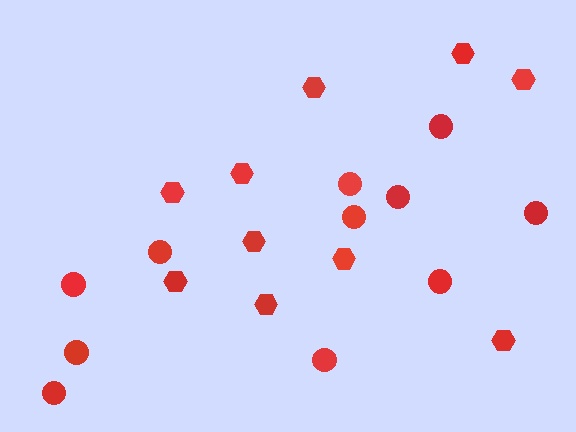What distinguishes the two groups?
There are 2 groups: one group of hexagons (10) and one group of circles (11).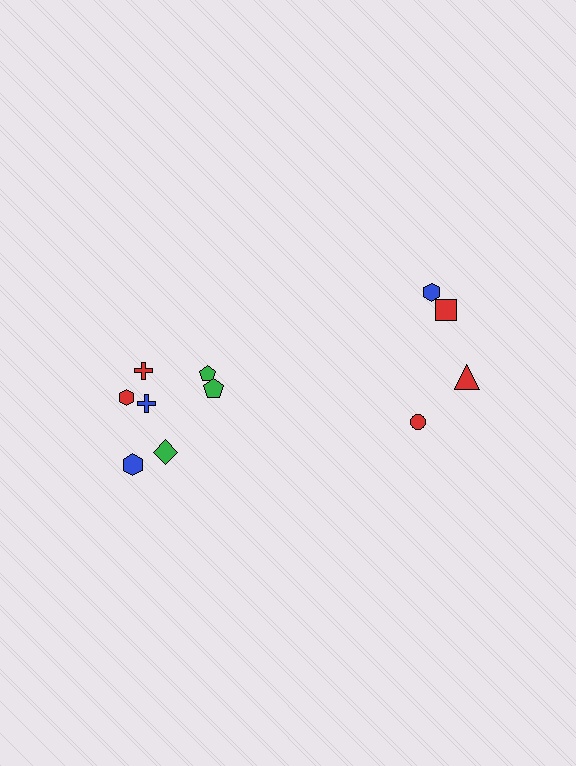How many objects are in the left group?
There are 7 objects.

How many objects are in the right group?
There are 4 objects.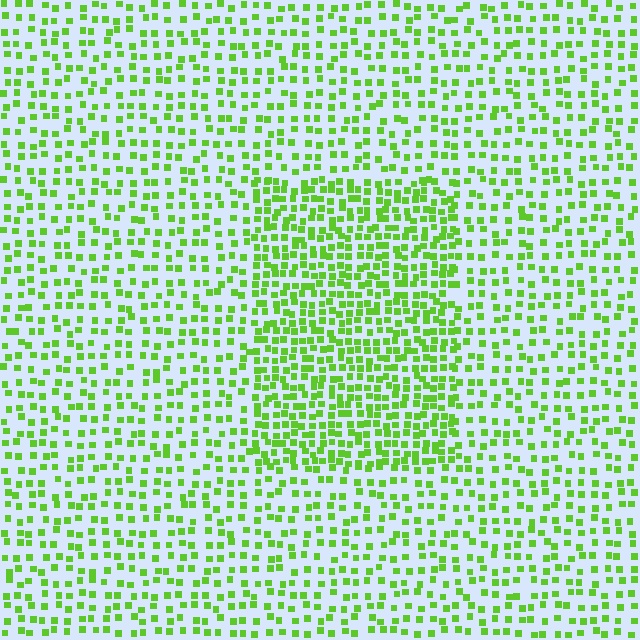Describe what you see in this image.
The image contains small lime elements arranged at two different densities. A rectangle-shaped region is visible where the elements are more densely packed than the surrounding area.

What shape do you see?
I see a rectangle.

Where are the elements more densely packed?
The elements are more densely packed inside the rectangle boundary.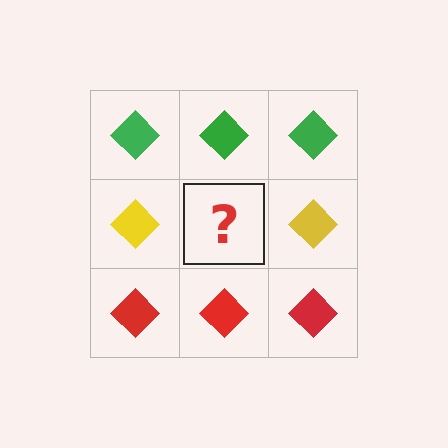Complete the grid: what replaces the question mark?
The question mark should be replaced with a yellow diamond.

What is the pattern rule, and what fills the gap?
The rule is that each row has a consistent color. The gap should be filled with a yellow diamond.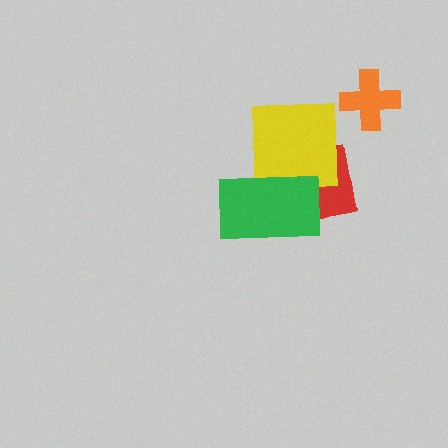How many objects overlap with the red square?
2 objects overlap with the red square.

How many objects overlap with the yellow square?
2 objects overlap with the yellow square.